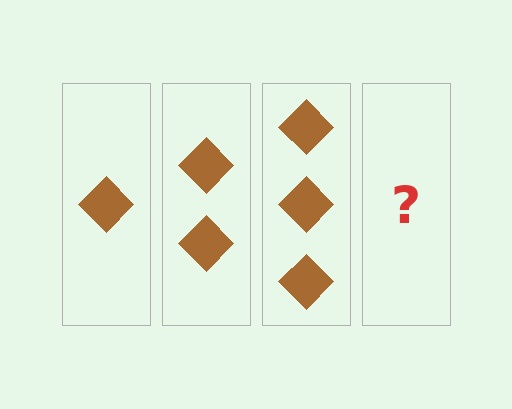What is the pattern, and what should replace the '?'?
The pattern is that each step adds one more diamond. The '?' should be 4 diamonds.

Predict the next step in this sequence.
The next step is 4 diamonds.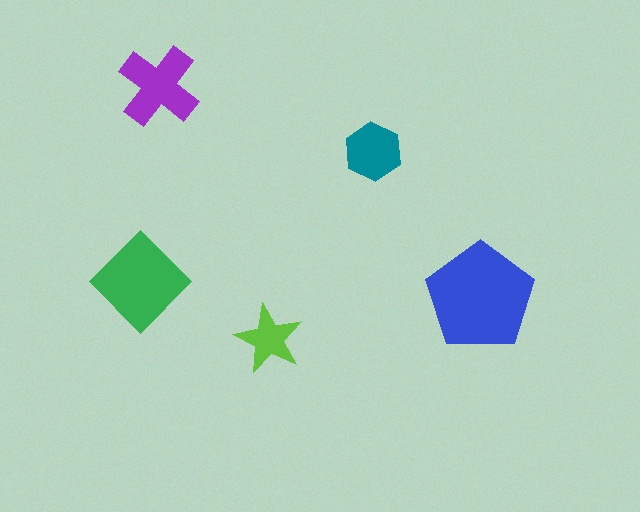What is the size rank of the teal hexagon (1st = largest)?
4th.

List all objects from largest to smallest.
The blue pentagon, the green diamond, the purple cross, the teal hexagon, the lime star.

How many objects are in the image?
There are 5 objects in the image.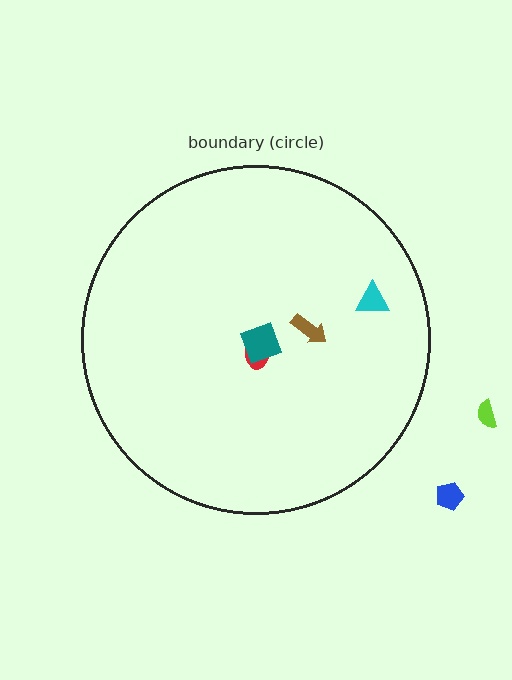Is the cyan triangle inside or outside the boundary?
Inside.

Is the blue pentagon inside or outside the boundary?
Outside.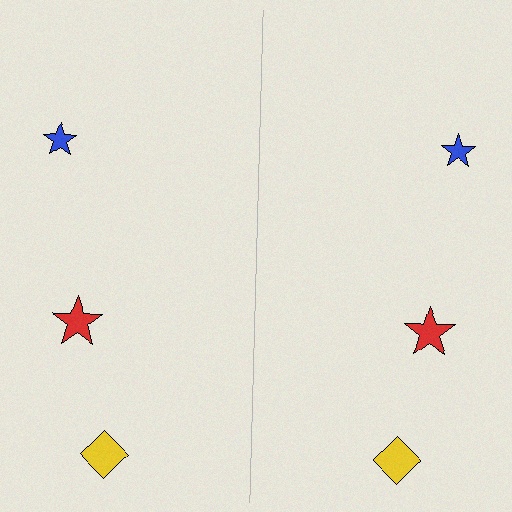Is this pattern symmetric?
Yes, this pattern has bilateral (reflection) symmetry.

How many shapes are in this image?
There are 6 shapes in this image.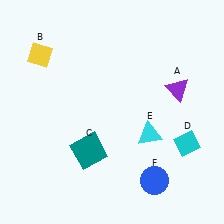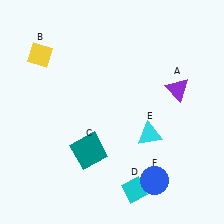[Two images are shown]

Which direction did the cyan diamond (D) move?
The cyan diamond (D) moved left.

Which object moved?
The cyan diamond (D) moved left.